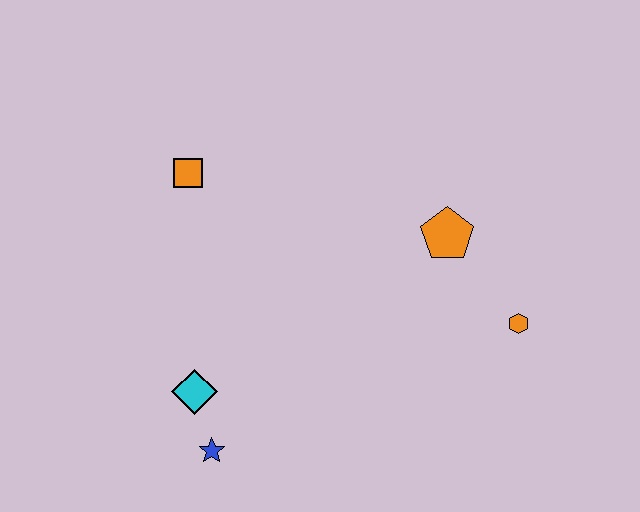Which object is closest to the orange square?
The cyan diamond is closest to the orange square.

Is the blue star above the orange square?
No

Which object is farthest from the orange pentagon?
The blue star is farthest from the orange pentagon.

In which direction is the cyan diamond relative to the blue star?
The cyan diamond is above the blue star.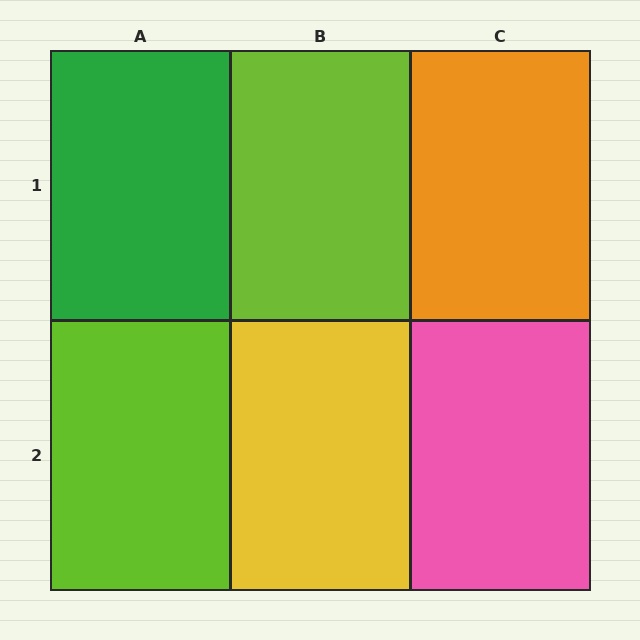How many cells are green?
1 cell is green.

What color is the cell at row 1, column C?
Orange.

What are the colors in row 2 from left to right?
Lime, yellow, pink.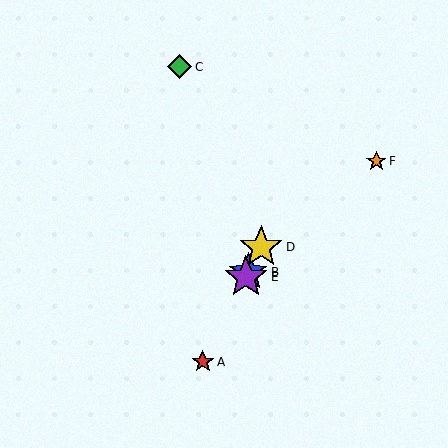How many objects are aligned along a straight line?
4 objects (A, B, D, E) are aligned along a straight line.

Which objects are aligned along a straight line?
Objects A, B, D, E are aligned along a straight line.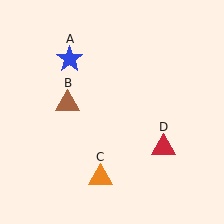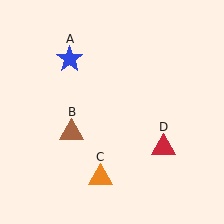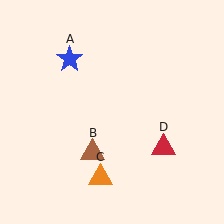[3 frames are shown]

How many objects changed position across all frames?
1 object changed position: brown triangle (object B).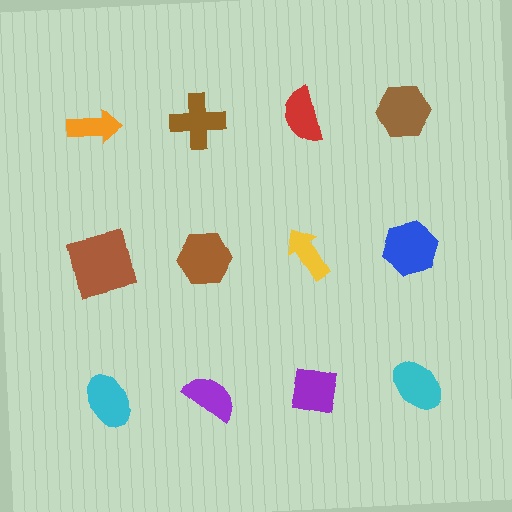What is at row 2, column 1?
A brown square.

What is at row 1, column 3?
A red semicircle.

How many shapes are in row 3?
4 shapes.